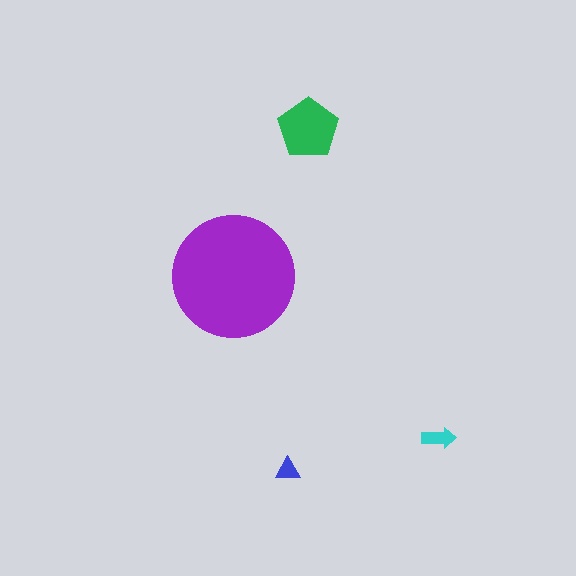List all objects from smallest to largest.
The blue triangle, the cyan arrow, the green pentagon, the purple circle.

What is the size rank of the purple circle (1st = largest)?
1st.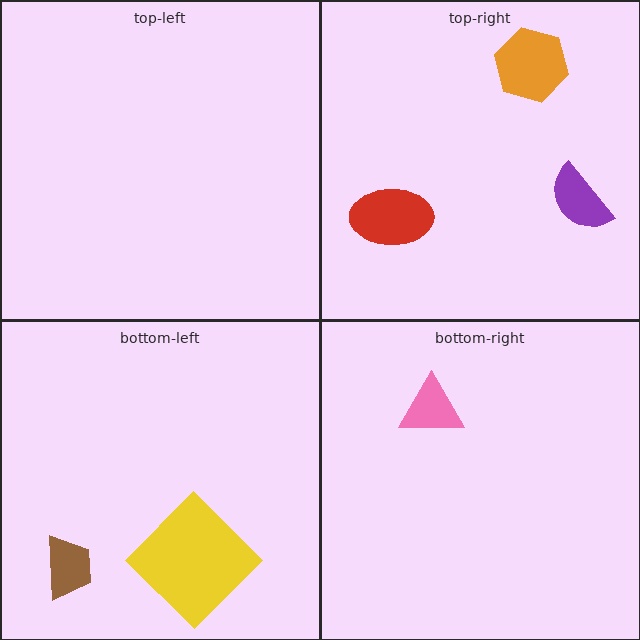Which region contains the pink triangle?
The bottom-right region.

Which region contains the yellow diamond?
The bottom-left region.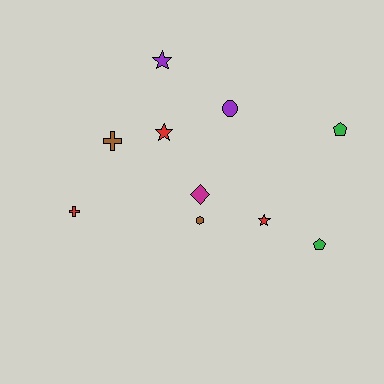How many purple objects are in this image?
There are 2 purple objects.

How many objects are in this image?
There are 10 objects.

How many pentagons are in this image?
There are 2 pentagons.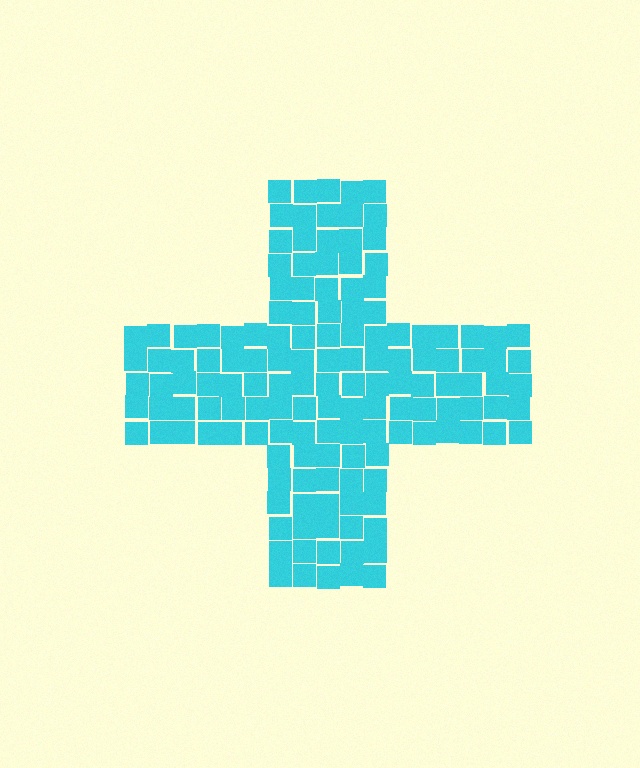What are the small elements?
The small elements are squares.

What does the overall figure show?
The overall figure shows a cross.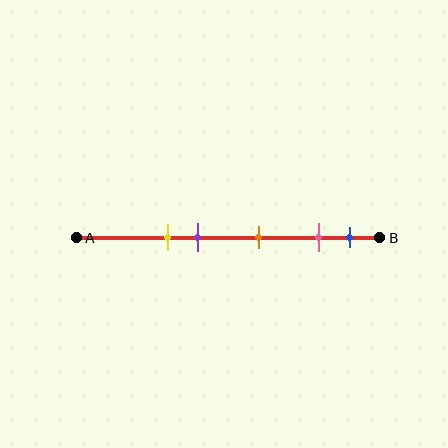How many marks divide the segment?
There are 5 marks dividing the segment.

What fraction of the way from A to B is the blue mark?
The blue mark is approximately 90% (0.9) of the way from A to B.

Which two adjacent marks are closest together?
The pink and blue marks are the closest adjacent pair.